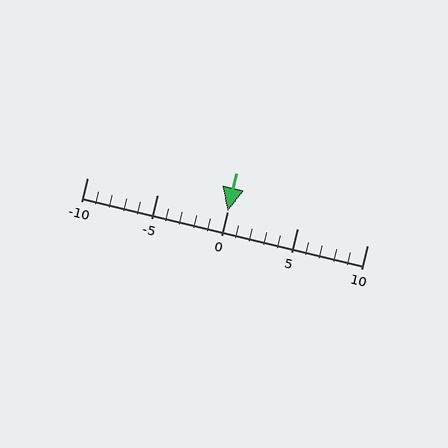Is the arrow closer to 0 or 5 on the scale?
The arrow is closer to 0.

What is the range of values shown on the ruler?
The ruler shows values from -10 to 10.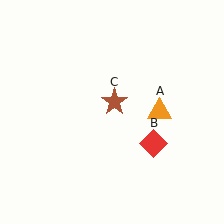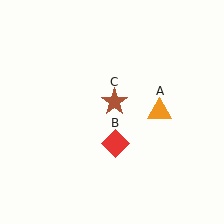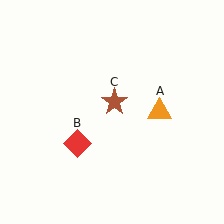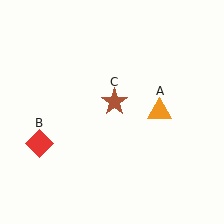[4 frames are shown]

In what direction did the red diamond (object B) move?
The red diamond (object B) moved left.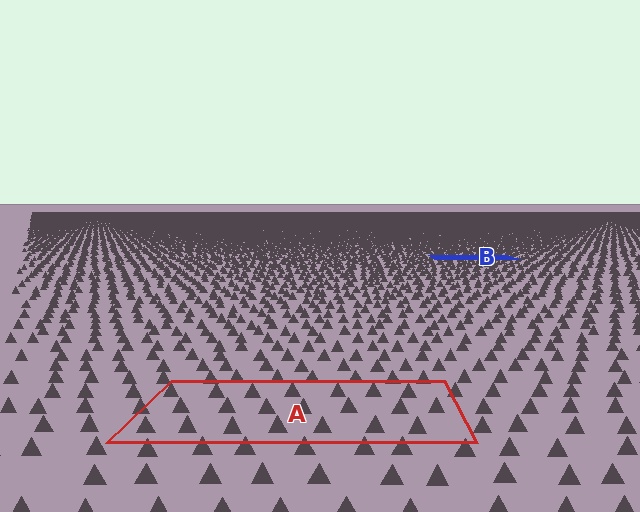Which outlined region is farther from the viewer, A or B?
Region B is farther from the viewer — the texture elements inside it appear smaller and more densely packed.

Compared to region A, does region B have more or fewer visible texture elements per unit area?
Region B has more texture elements per unit area — they are packed more densely because it is farther away.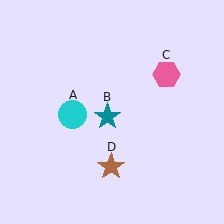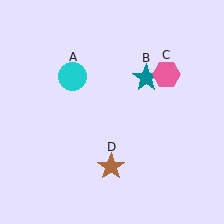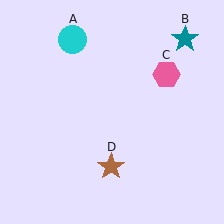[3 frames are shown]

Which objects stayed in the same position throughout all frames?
Pink hexagon (object C) and brown star (object D) remained stationary.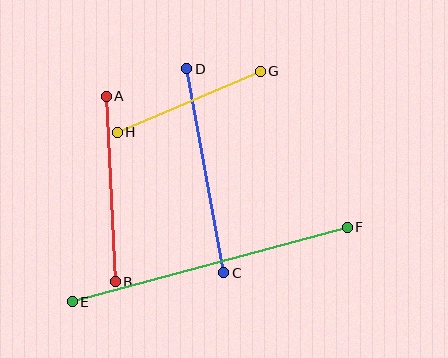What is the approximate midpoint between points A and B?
The midpoint is at approximately (111, 189) pixels.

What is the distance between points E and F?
The distance is approximately 285 pixels.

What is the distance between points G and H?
The distance is approximately 156 pixels.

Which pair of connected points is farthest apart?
Points E and F are farthest apart.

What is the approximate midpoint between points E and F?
The midpoint is at approximately (210, 264) pixels.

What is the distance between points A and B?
The distance is approximately 186 pixels.